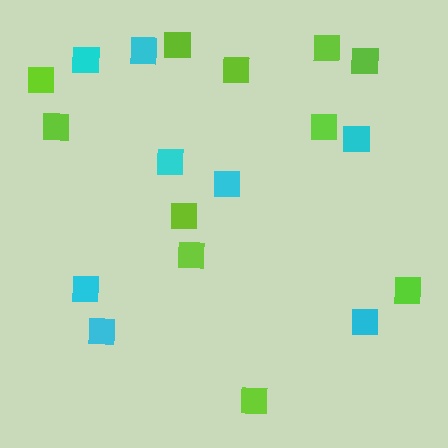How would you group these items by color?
There are 2 groups: one group of cyan squares (8) and one group of lime squares (11).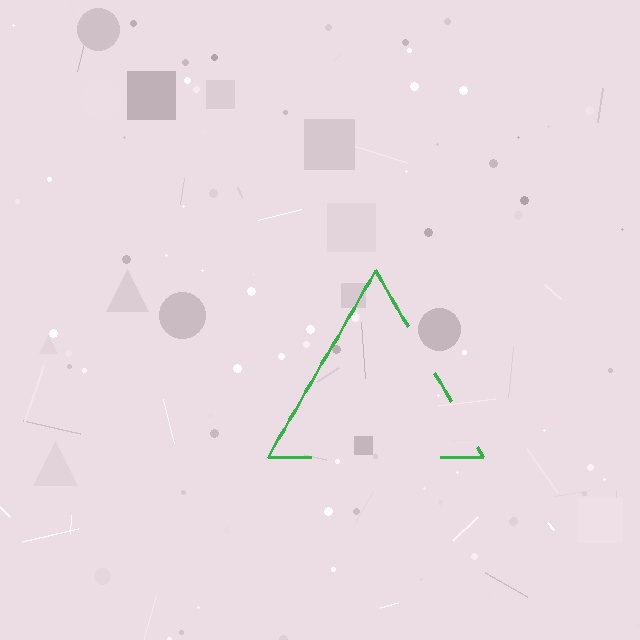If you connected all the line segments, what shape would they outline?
They would outline a triangle.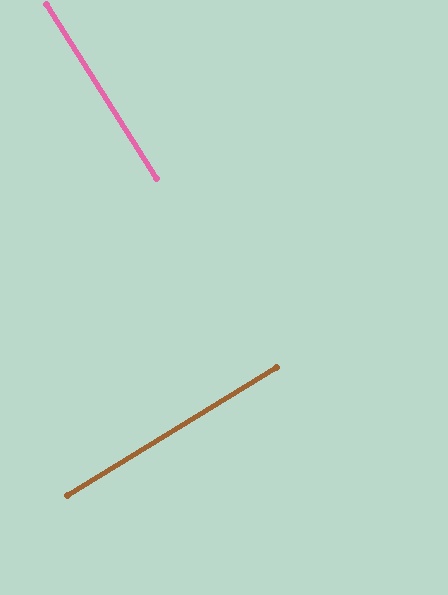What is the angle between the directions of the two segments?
Approximately 89 degrees.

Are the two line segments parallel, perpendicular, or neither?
Perpendicular — they meet at approximately 89°.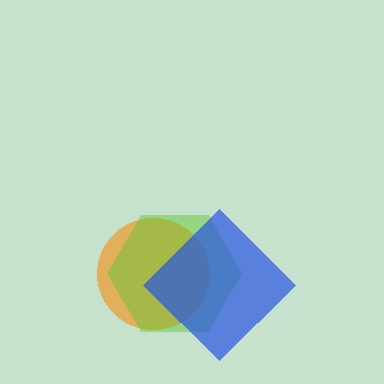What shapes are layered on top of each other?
The layered shapes are: an orange circle, a lime hexagon, a blue diamond.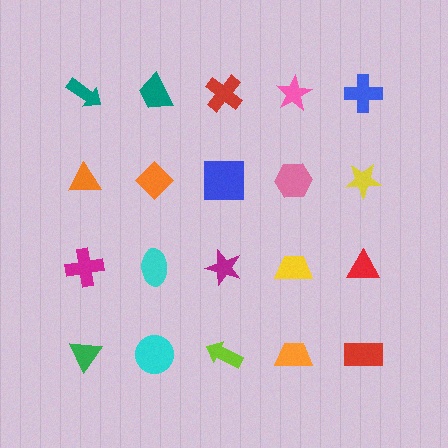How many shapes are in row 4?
5 shapes.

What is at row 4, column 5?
A red rectangle.